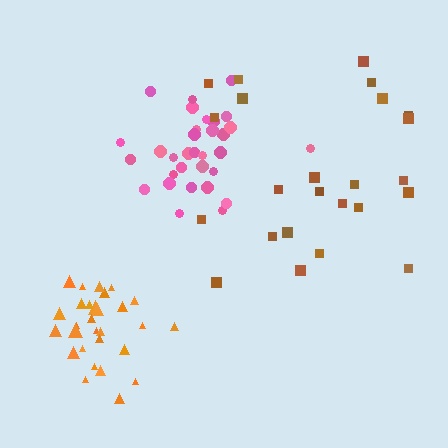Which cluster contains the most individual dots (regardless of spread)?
Pink (32).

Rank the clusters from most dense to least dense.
pink, orange, brown.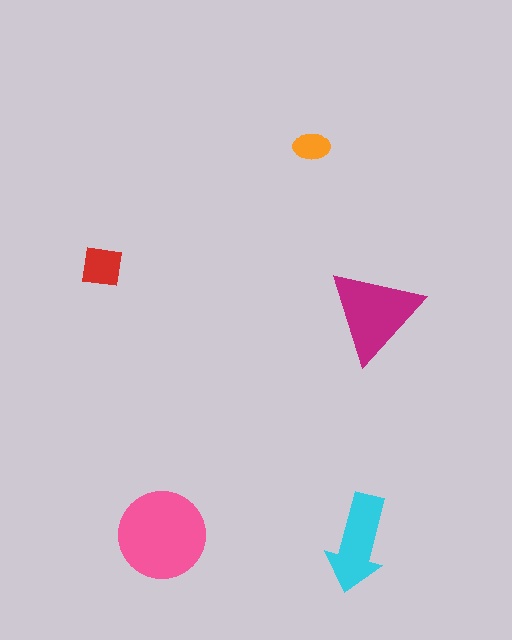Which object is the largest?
The pink circle.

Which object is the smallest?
The orange ellipse.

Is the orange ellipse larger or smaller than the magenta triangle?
Smaller.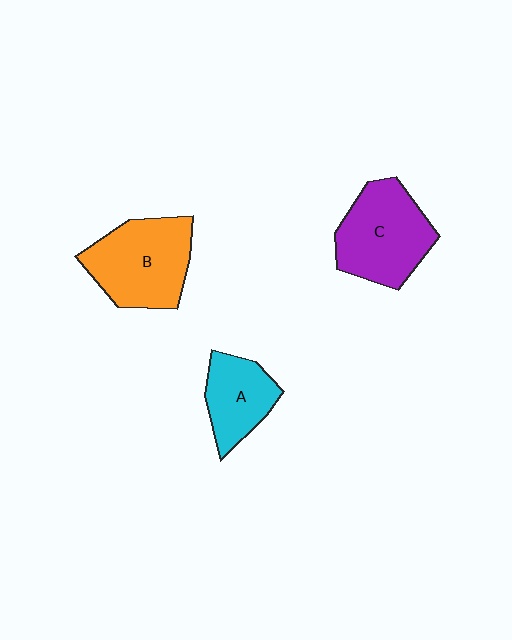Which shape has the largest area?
Shape B (orange).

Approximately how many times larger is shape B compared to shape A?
Approximately 1.6 times.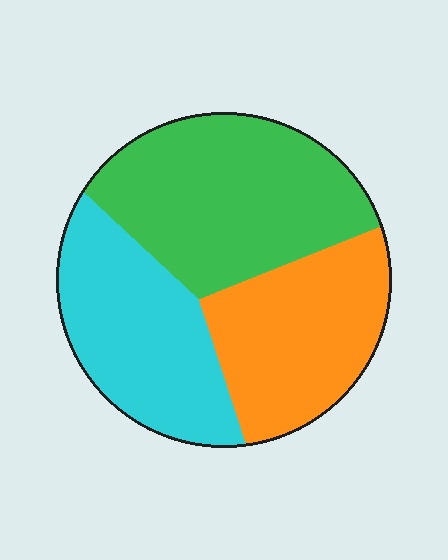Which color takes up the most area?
Green, at roughly 40%.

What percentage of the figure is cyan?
Cyan covers roughly 30% of the figure.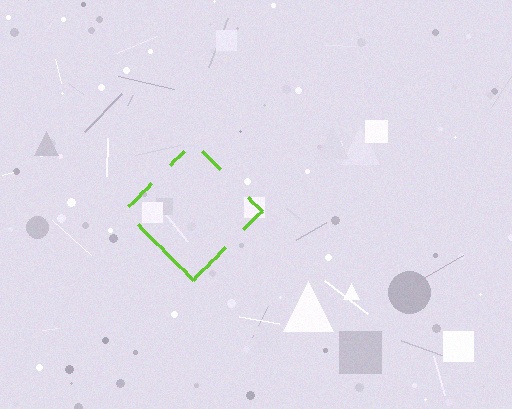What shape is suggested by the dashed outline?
The dashed outline suggests a diamond.